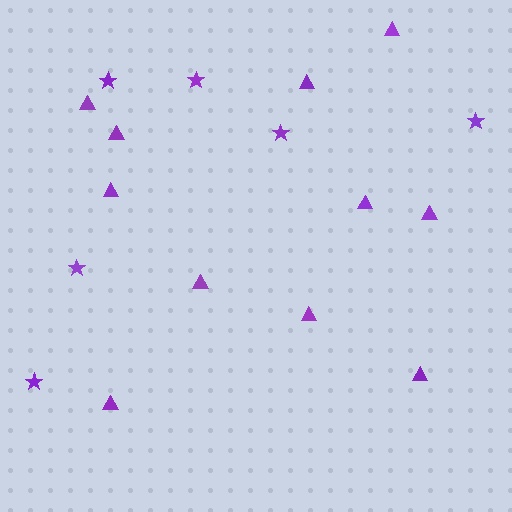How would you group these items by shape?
There are 2 groups: one group of triangles (11) and one group of stars (6).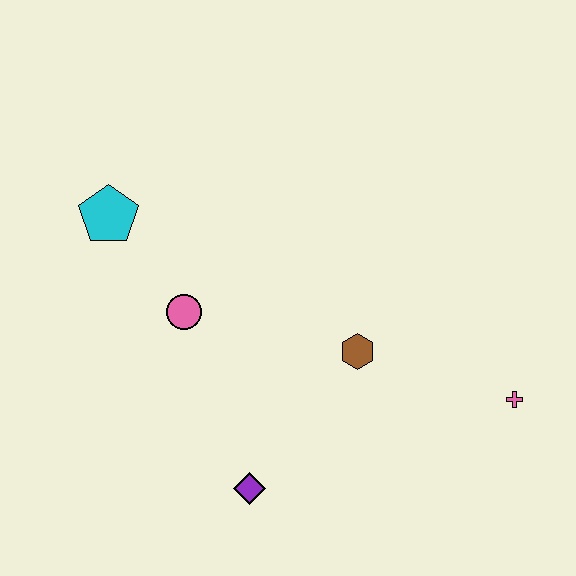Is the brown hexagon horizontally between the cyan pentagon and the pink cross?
Yes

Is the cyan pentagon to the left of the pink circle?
Yes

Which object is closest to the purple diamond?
The brown hexagon is closest to the purple diamond.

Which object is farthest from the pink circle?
The pink cross is farthest from the pink circle.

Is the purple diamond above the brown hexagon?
No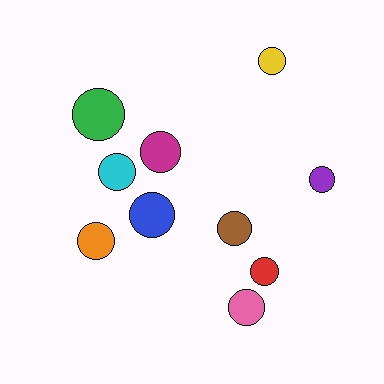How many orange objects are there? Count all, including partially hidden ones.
There is 1 orange object.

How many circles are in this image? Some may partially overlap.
There are 10 circles.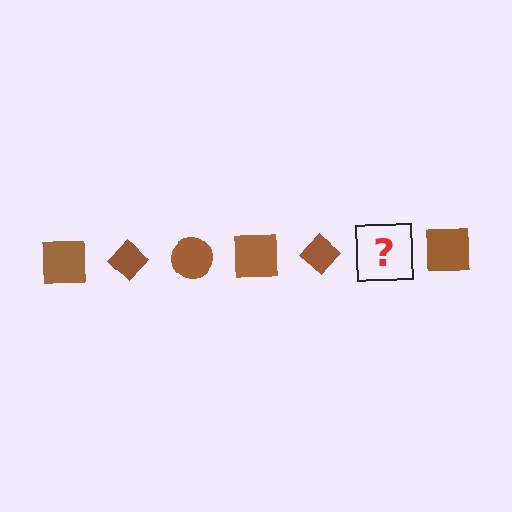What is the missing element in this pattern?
The missing element is a brown circle.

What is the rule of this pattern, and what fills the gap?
The rule is that the pattern cycles through square, diamond, circle shapes in brown. The gap should be filled with a brown circle.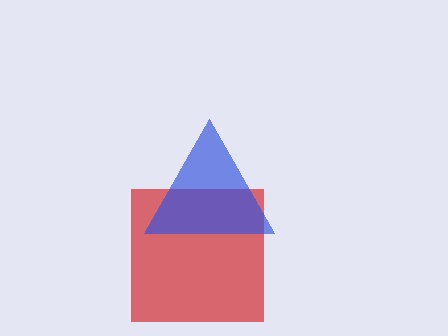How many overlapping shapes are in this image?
There are 2 overlapping shapes in the image.